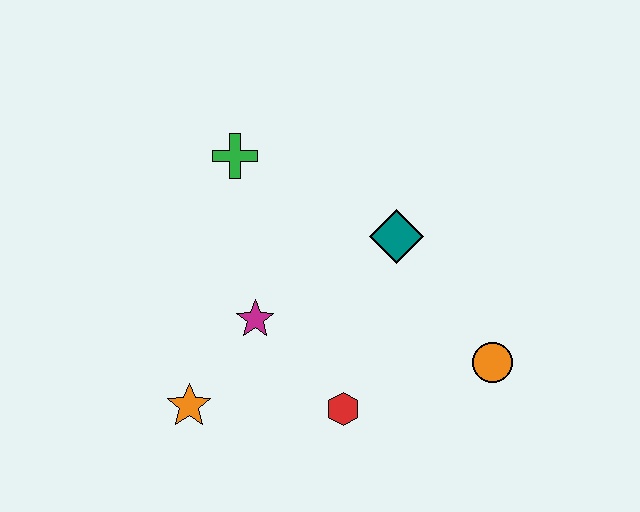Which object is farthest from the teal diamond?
The orange star is farthest from the teal diamond.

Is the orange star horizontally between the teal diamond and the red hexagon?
No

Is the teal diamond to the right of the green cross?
Yes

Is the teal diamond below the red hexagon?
No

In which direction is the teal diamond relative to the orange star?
The teal diamond is to the right of the orange star.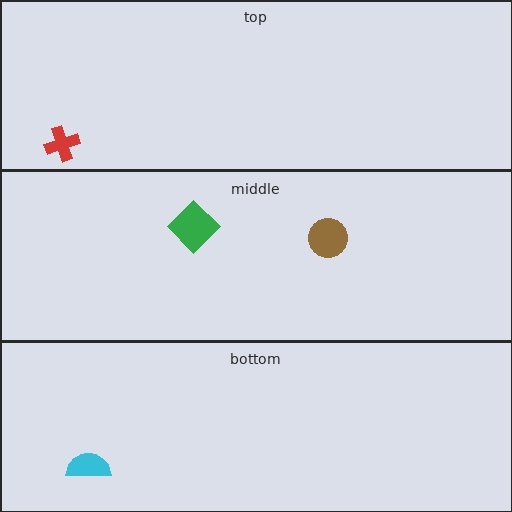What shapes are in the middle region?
The brown circle, the green diamond.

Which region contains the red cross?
The top region.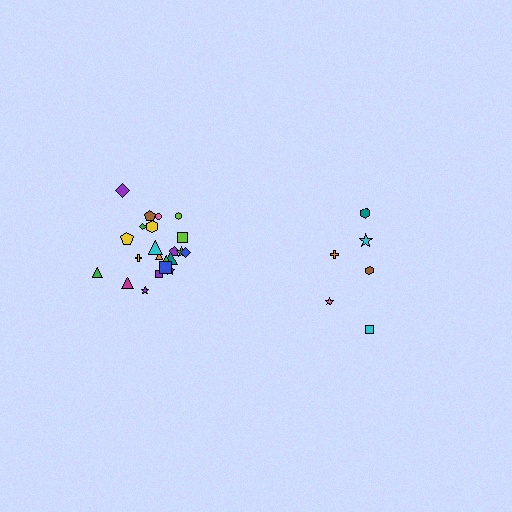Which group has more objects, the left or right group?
The left group.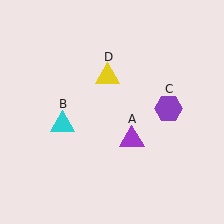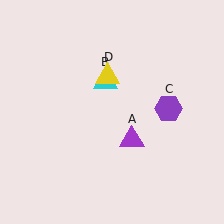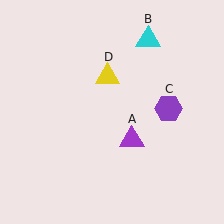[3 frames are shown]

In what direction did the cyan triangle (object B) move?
The cyan triangle (object B) moved up and to the right.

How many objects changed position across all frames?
1 object changed position: cyan triangle (object B).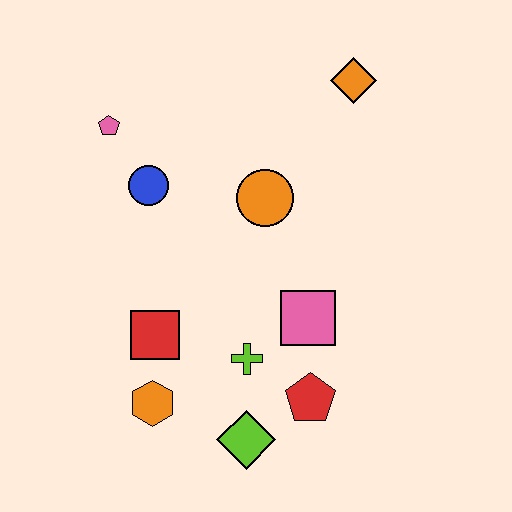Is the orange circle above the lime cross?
Yes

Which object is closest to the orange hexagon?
The red square is closest to the orange hexagon.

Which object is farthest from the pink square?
The pink pentagon is farthest from the pink square.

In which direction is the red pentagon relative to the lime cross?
The red pentagon is to the right of the lime cross.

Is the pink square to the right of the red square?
Yes